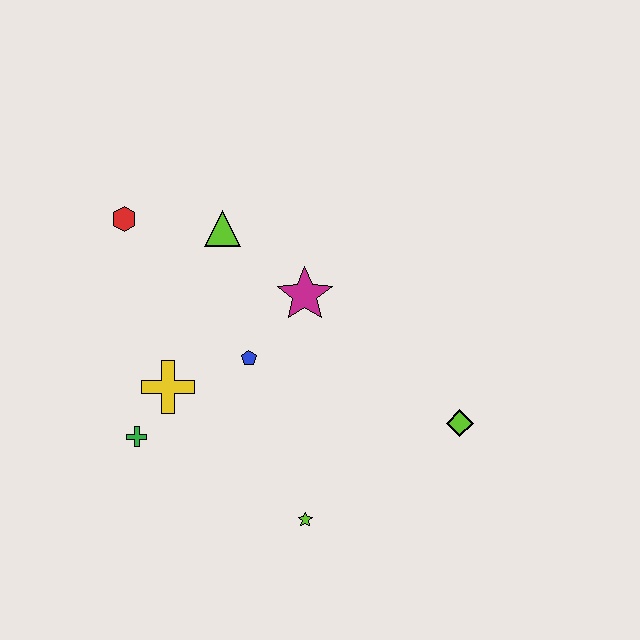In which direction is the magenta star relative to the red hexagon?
The magenta star is to the right of the red hexagon.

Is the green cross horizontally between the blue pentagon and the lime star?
No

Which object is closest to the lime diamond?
The lime star is closest to the lime diamond.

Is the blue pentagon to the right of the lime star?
No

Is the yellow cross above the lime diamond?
Yes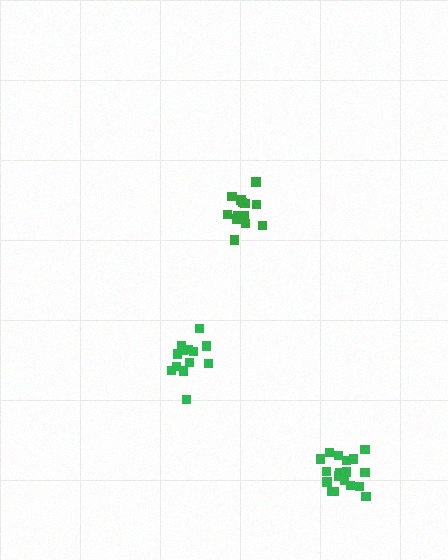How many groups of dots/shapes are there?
There are 3 groups.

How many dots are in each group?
Group 1: 15 dots, Group 2: 13 dots, Group 3: 18 dots (46 total).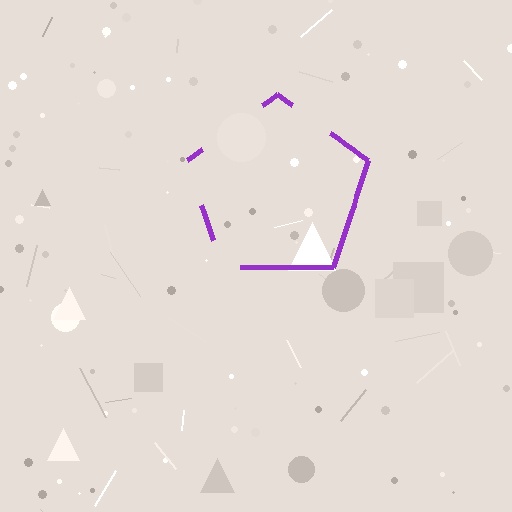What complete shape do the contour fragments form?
The contour fragments form a pentagon.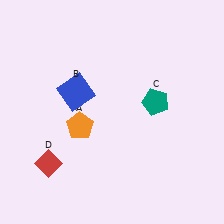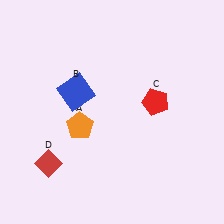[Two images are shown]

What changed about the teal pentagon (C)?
In Image 1, C is teal. In Image 2, it changed to red.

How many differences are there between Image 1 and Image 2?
There is 1 difference between the two images.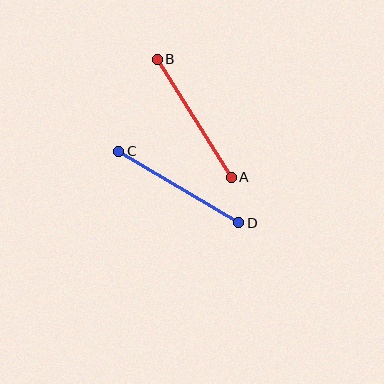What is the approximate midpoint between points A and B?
The midpoint is at approximately (194, 118) pixels.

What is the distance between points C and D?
The distance is approximately 140 pixels.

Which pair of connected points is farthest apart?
Points C and D are farthest apart.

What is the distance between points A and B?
The distance is approximately 139 pixels.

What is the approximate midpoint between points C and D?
The midpoint is at approximately (179, 187) pixels.